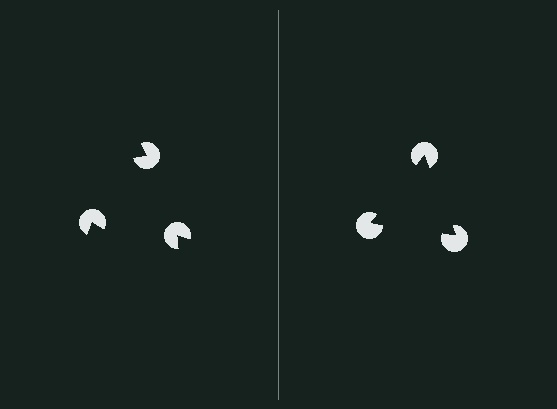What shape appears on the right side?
An illusory triangle.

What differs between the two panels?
The pac-man discs are positioned identically on both sides; only the wedge orientations differ. On the right they align to a triangle; on the left they are misaligned.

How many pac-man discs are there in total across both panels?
6 — 3 on each side.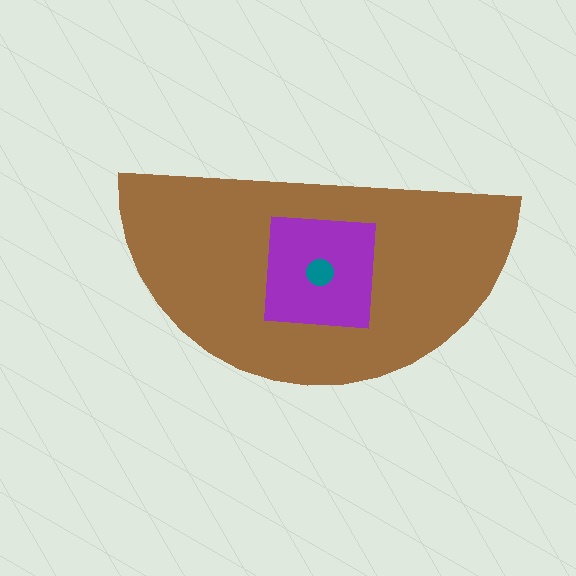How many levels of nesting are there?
3.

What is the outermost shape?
The brown semicircle.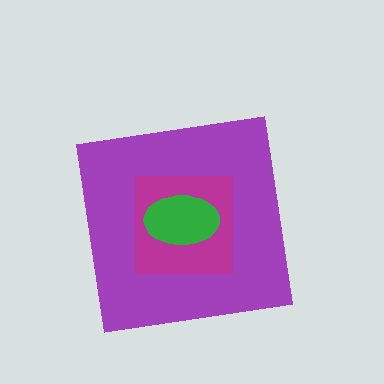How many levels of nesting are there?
3.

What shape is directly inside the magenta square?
The green ellipse.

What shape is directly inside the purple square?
The magenta square.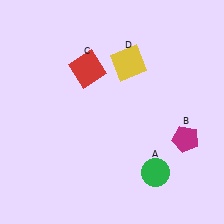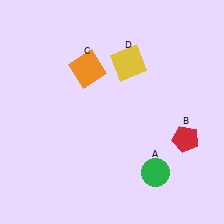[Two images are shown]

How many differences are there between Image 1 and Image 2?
There are 2 differences between the two images.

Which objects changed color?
B changed from magenta to red. C changed from red to orange.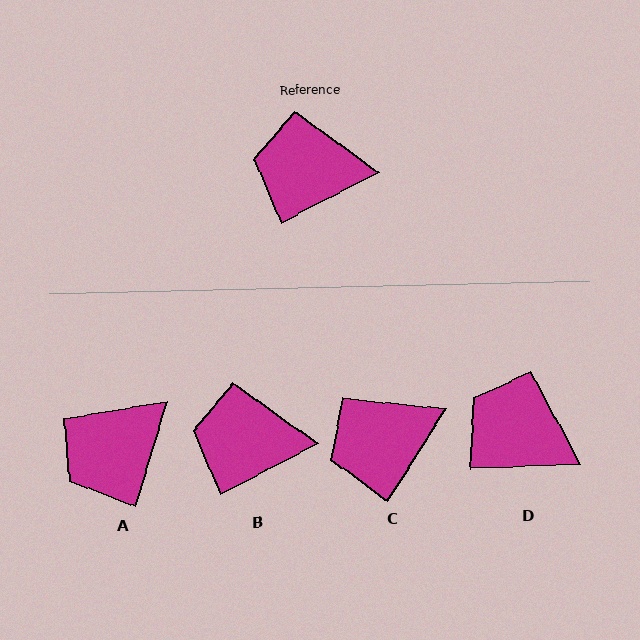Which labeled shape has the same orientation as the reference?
B.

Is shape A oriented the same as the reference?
No, it is off by about 46 degrees.